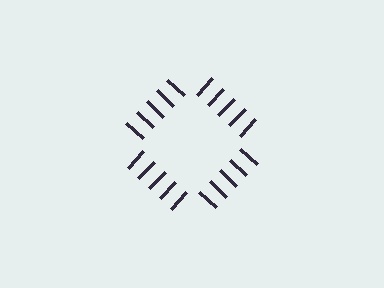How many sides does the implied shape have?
4 sides — the line-ends trace a square.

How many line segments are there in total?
20 — 5 along each of the 4 edges.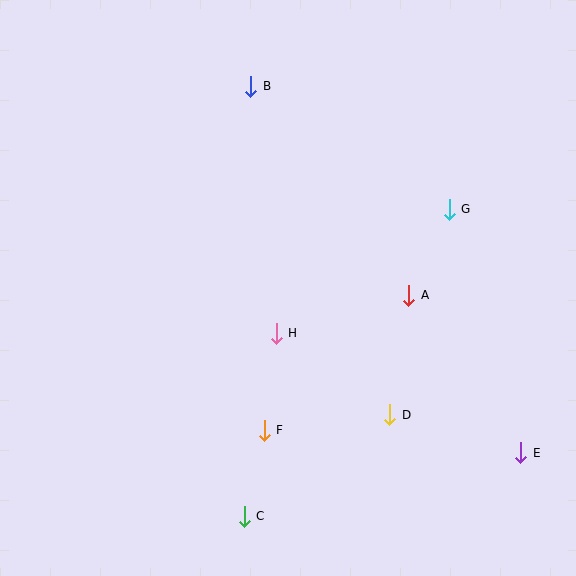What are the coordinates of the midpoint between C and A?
The midpoint between C and A is at (327, 406).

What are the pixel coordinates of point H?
Point H is at (276, 333).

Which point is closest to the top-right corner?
Point G is closest to the top-right corner.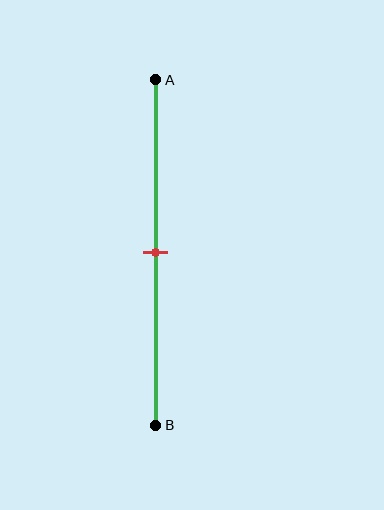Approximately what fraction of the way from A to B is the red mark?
The red mark is approximately 50% of the way from A to B.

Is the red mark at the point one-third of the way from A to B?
No, the mark is at about 50% from A, not at the 33% one-third point.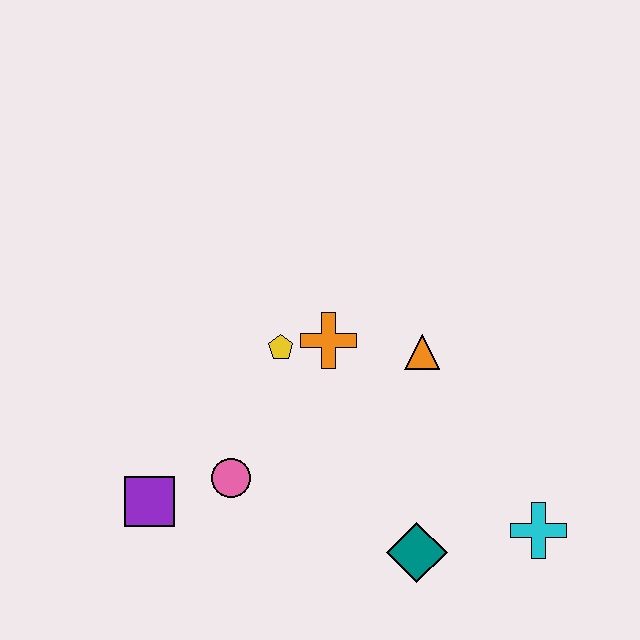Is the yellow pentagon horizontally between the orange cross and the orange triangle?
No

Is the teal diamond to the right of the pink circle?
Yes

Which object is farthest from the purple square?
The cyan cross is farthest from the purple square.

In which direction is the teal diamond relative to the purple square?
The teal diamond is to the right of the purple square.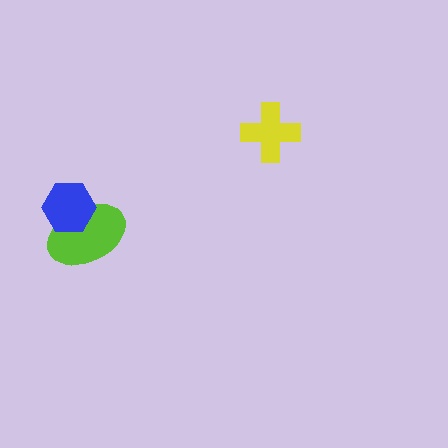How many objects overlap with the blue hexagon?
1 object overlaps with the blue hexagon.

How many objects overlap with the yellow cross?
0 objects overlap with the yellow cross.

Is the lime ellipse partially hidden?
Yes, it is partially covered by another shape.